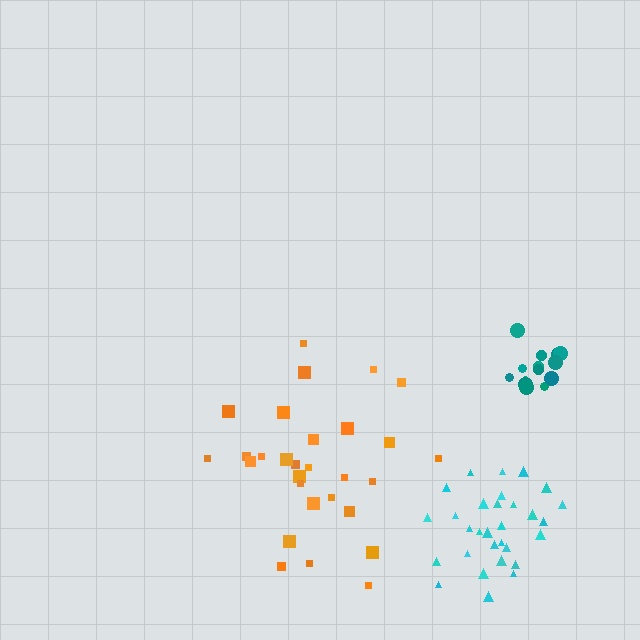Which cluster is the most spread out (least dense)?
Orange.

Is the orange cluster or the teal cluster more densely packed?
Teal.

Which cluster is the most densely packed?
Teal.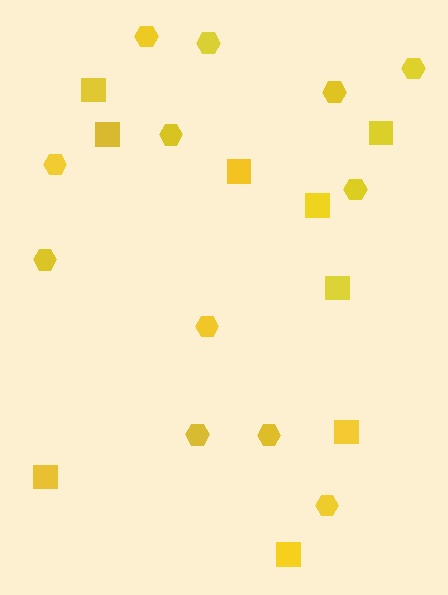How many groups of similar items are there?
There are 2 groups: one group of squares (9) and one group of hexagons (12).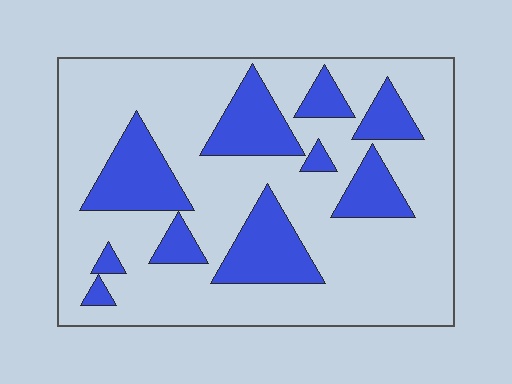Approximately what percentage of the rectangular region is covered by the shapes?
Approximately 25%.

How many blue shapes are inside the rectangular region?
10.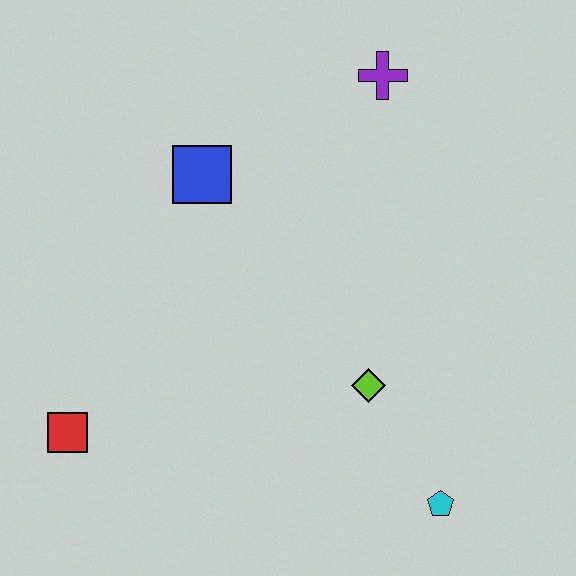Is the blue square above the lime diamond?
Yes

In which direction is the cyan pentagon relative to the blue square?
The cyan pentagon is below the blue square.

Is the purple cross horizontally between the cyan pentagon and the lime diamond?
Yes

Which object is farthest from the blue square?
The cyan pentagon is farthest from the blue square.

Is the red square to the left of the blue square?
Yes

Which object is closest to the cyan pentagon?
The lime diamond is closest to the cyan pentagon.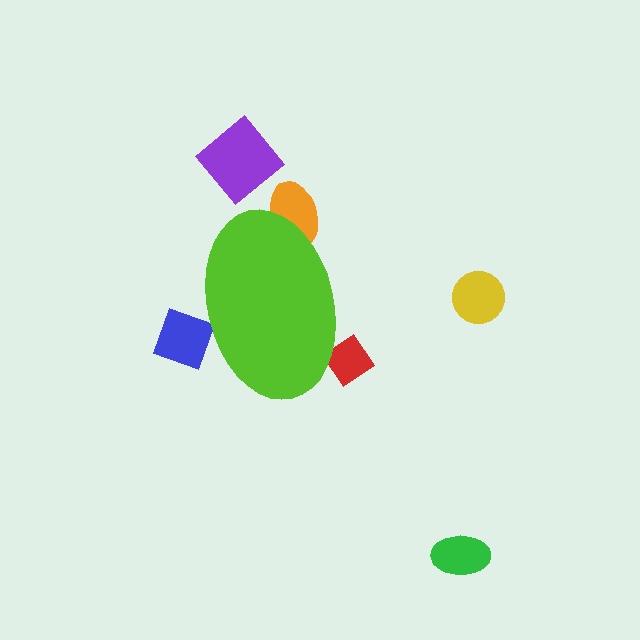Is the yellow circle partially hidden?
No, the yellow circle is fully visible.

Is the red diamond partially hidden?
Yes, the red diamond is partially hidden behind the lime ellipse.